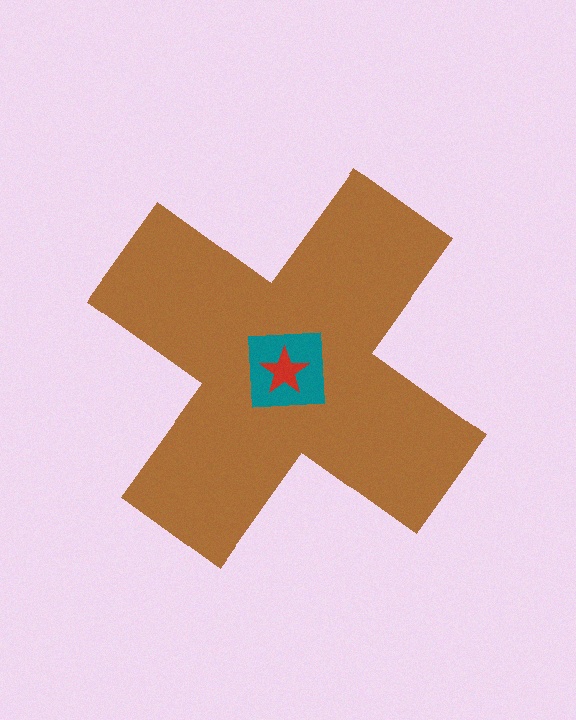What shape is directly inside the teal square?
The red star.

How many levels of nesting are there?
3.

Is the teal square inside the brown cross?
Yes.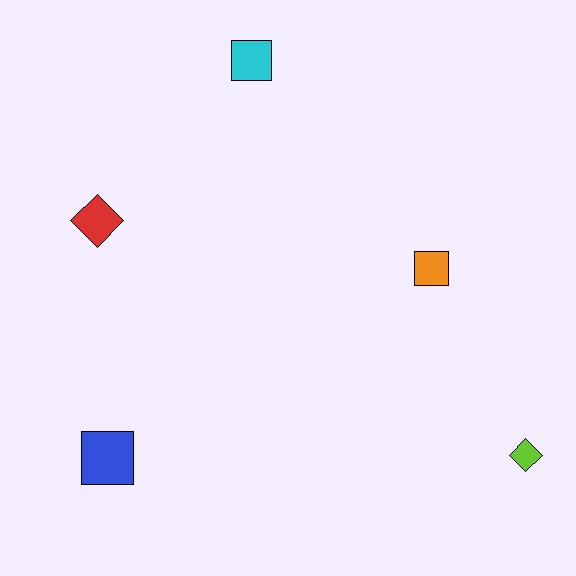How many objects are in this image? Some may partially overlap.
There are 5 objects.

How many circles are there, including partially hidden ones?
There are no circles.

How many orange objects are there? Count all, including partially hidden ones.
There is 1 orange object.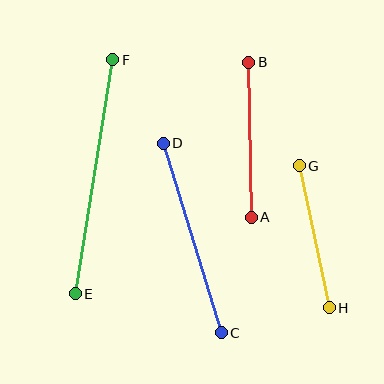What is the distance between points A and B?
The distance is approximately 155 pixels.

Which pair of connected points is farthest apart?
Points E and F are farthest apart.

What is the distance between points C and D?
The distance is approximately 199 pixels.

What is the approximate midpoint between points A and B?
The midpoint is at approximately (250, 140) pixels.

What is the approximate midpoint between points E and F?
The midpoint is at approximately (94, 177) pixels.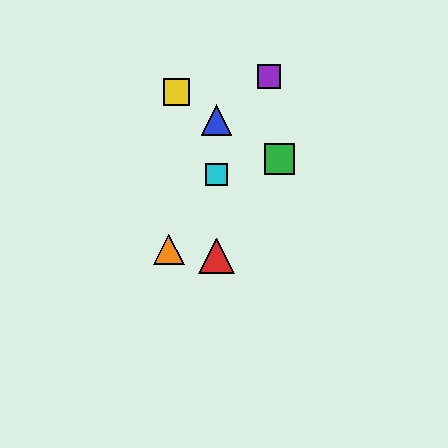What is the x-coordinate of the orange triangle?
The orange triangle is at x≈169.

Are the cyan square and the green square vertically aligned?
No, the cyan square is at x≈217 and the green square is at x≈280.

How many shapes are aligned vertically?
3 shapes (the red triangle, the blue triangle, the cyan square) are aligned vertically.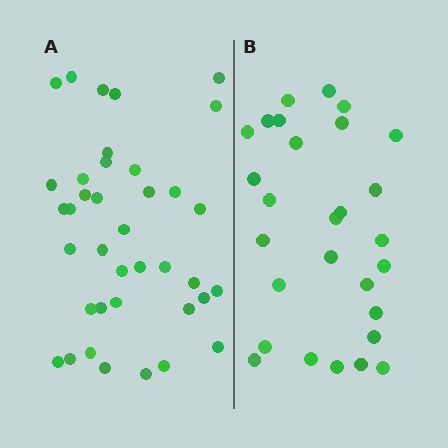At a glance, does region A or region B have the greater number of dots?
Region A (the left region) has more dots.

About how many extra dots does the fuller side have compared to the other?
Region A has roughly 10 or so more dots than region B.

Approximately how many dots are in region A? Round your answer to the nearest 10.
About 40 dots. (The exact count is 38, which rounds to 40.)